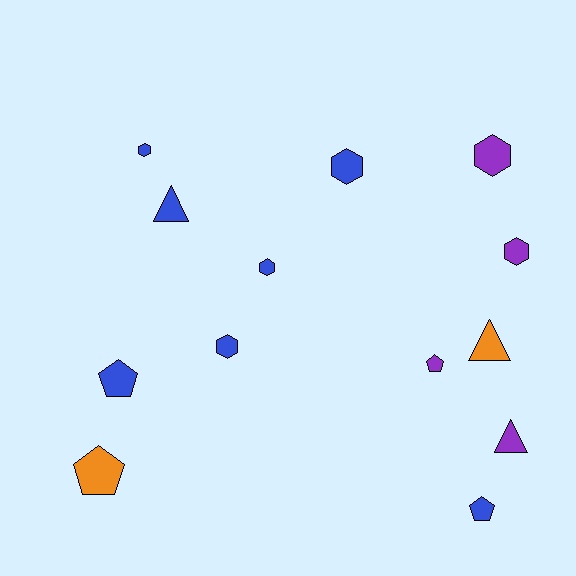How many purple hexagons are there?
There are 2 purple hexagons.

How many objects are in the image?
There are 13 objects.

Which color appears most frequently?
Blue, with 7 objects.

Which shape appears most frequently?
Hexagon, with 6 objects.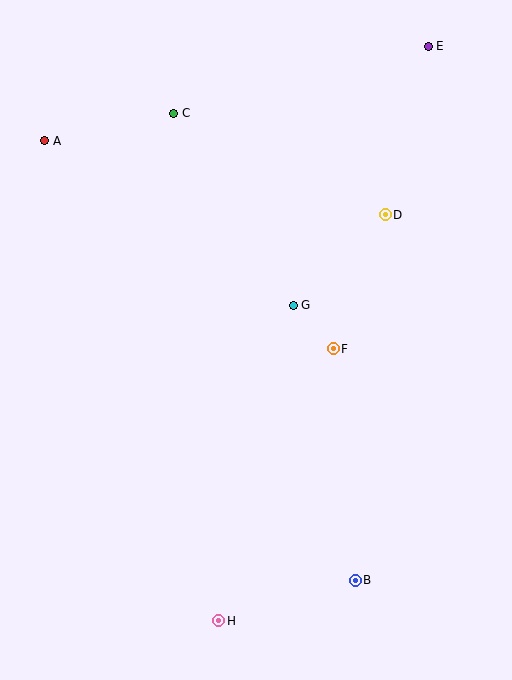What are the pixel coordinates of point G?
Point G is at (293, 305).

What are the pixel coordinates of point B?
Point B is at (355, 580).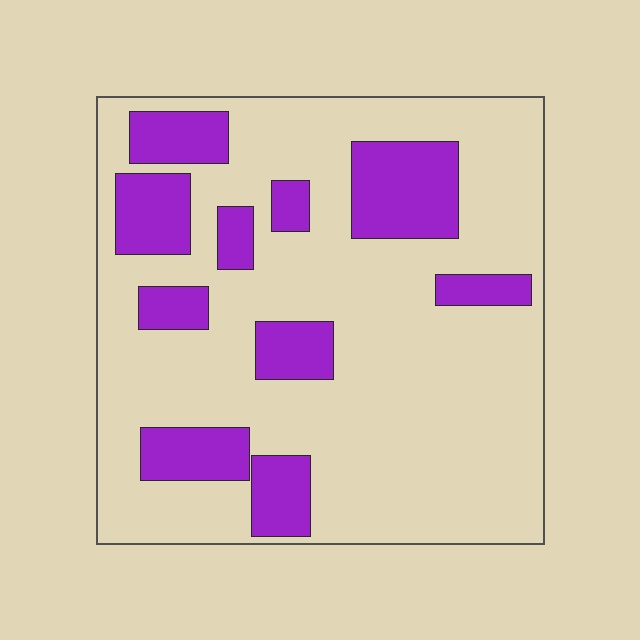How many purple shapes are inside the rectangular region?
10.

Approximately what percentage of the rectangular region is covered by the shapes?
Approximately 25%.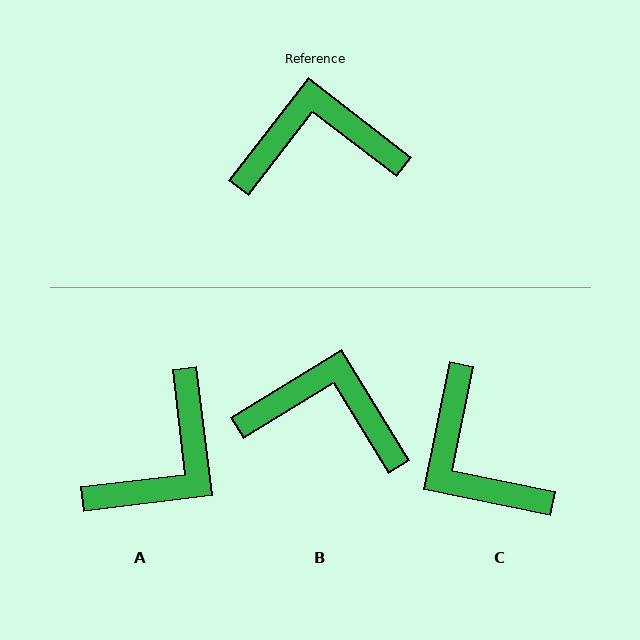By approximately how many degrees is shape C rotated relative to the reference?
Approximately 116 degrees counter-clockwise.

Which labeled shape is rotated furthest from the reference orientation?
A, about 135 degrees away.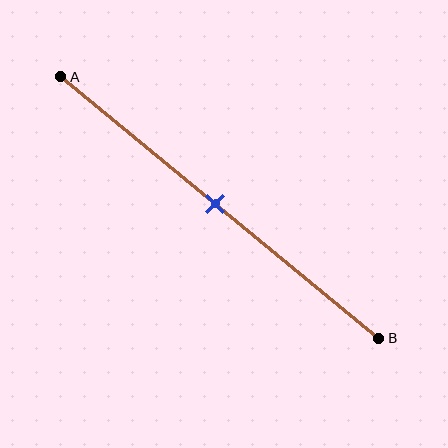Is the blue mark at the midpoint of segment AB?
Yes, the mark is approximately at the midpoint.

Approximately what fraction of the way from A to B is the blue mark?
The blue mark is approximately 50% of the way from A to B.